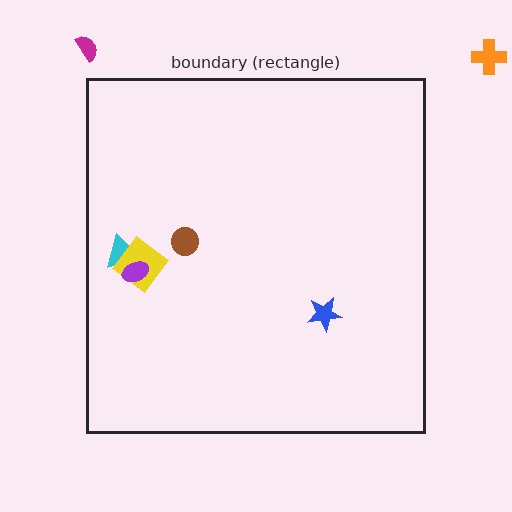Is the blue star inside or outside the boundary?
Inside.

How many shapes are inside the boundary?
5 inside, 2 outside.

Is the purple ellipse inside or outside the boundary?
Inside.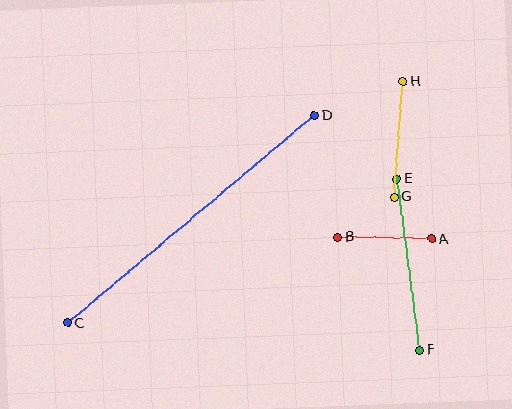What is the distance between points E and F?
The distance is approximately 173 pixels.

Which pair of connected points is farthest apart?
Points C and D are farthest apart.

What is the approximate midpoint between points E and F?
The midpoint is at approximately (408, 264) pixels.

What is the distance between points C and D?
The distance is approximately 323 pixels.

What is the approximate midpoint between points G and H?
The midpoint is at approximately (399, 139) pixels.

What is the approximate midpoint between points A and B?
The midpoint is at approximately (385, 238) pixels.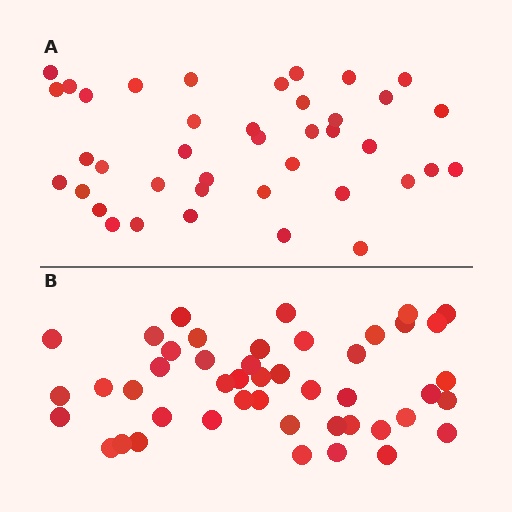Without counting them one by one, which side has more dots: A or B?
Region B (the bottom region) has more dots.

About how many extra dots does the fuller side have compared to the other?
Region B has about 6 more dots than region A.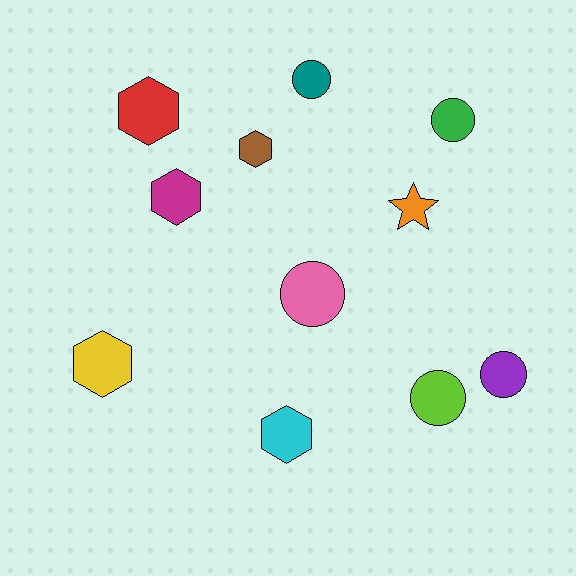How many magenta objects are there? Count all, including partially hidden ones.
There is 1 magenta object.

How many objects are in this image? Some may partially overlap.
There are 11 objects.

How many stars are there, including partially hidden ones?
There is 1 star.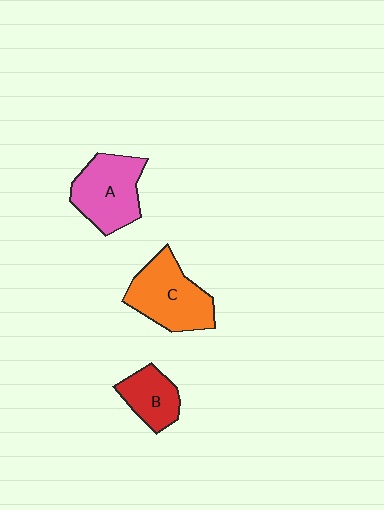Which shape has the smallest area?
Shape B (red).